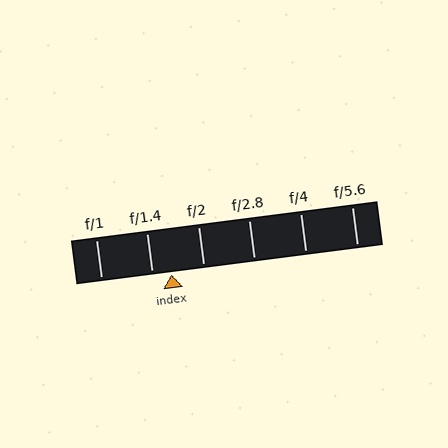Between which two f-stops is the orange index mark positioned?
The index mark is between f/1.4 and f/2.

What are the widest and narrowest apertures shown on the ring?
The widest aperture shown is f/1 and the narrowest is f/5.6.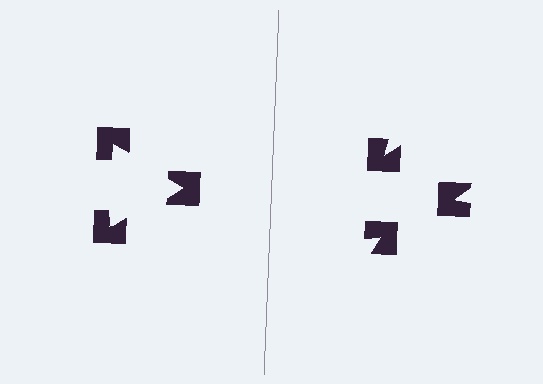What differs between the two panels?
The notched squares are positioned identically on both sides; only the wedge orientations differ. On the left they align to a triangle; on the right they are misaligned.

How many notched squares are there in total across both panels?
6 — 3 on each side.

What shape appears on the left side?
An illusory triangle.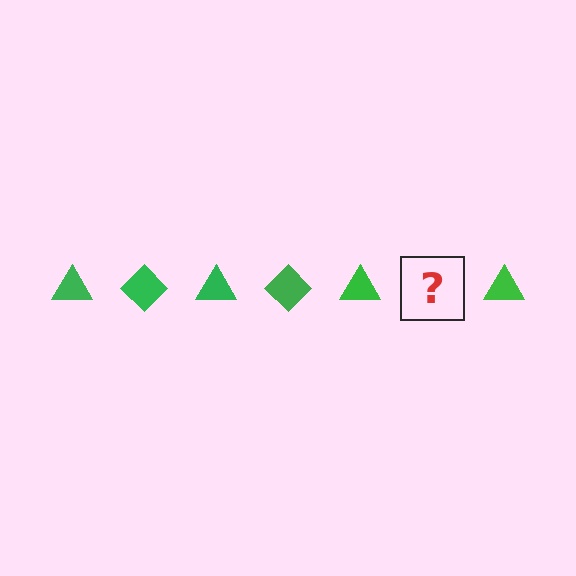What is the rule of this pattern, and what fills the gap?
The rule is that the pattern cycles through triangle, diamond shapes in green. The gap should be filled with a green diamond.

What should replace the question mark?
The question mark should be replaced with a green diamond.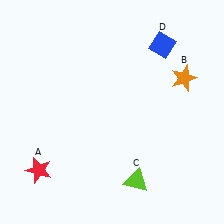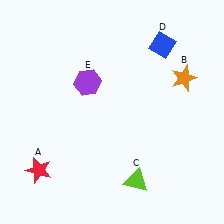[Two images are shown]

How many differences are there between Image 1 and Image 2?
There is 1 difference between the two images.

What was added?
A purple hexagon (E) was added in Image 2.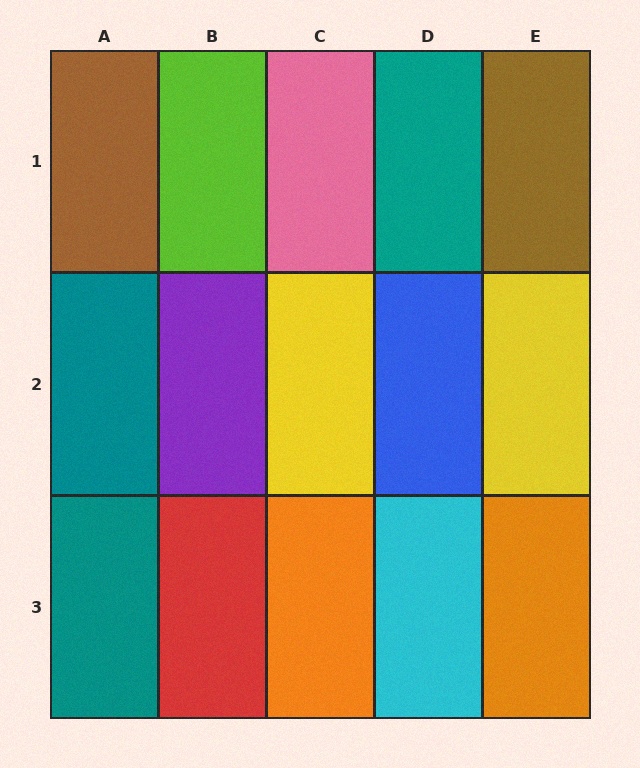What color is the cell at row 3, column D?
Cyan.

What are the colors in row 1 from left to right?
Brown, lime, pink, teal, brown.